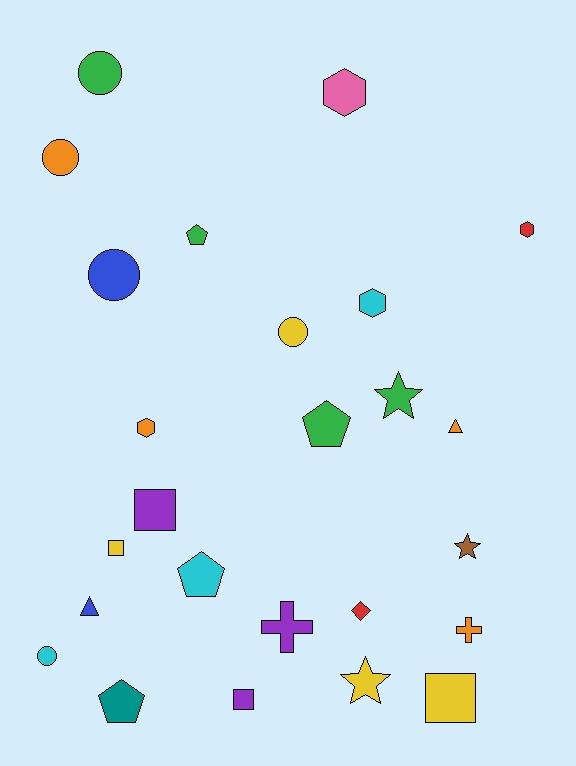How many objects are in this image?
There are 25 objects.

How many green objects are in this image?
There are 4 green objects.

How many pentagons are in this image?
There are 4 pentagons.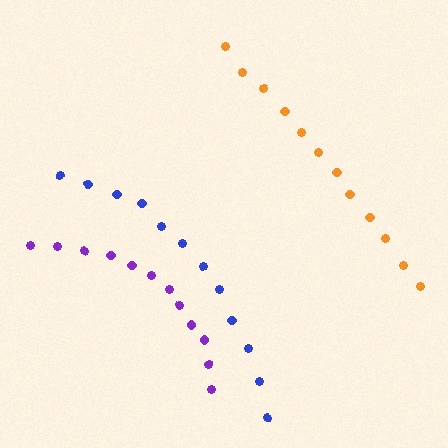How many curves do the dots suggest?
There are 3 distinct paths.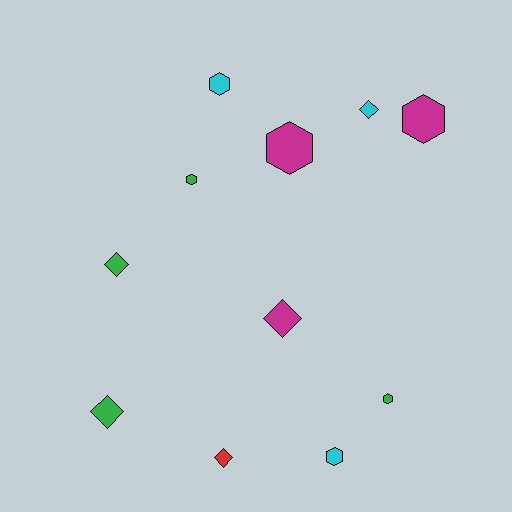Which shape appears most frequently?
Hexagon, with 6 objects.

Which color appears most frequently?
Green, with 4 objects.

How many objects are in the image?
There are 11 objects.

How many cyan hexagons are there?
There are 2 cyan hexagons.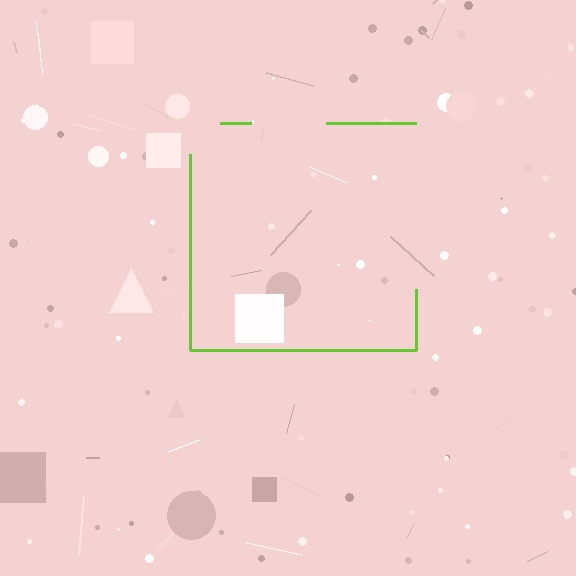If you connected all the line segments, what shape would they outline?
They would outline a square.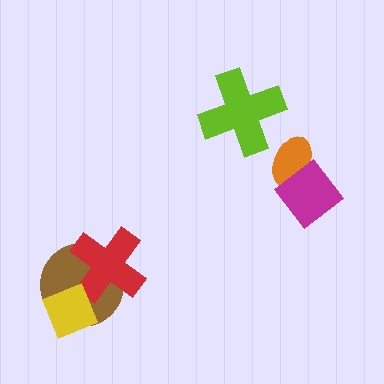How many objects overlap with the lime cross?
0 objects overlap with the lime cross.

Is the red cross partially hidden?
Yes, it is partially covered by another shape.